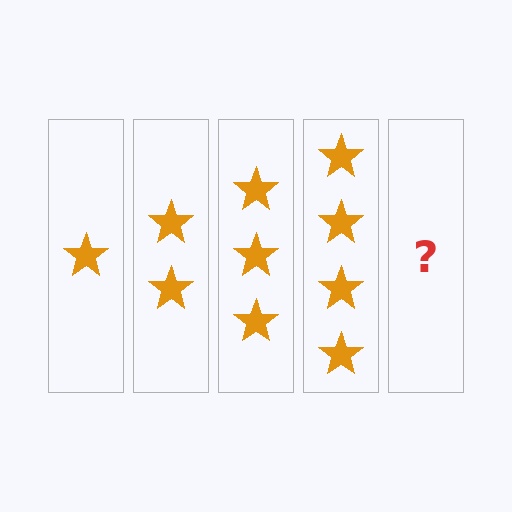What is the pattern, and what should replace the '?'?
The pattern is that each step adds one more star. The '?' should be 5 stars.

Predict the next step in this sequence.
The next step is 5 stars.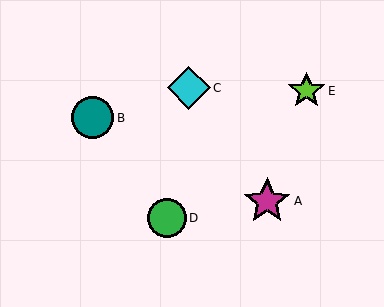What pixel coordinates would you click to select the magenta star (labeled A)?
Click at (267, 201) to select the magenta star A.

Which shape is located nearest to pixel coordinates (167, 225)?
The green circle (labeled D) at (167, 218) is nearest to that location.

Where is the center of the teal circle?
The center of the teal circle is at (93, 118).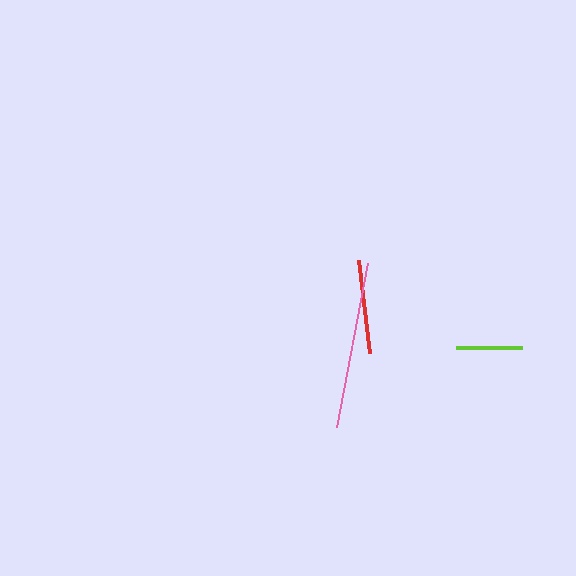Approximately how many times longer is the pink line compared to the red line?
The pink line is approximately 1.8 times the length of the red line.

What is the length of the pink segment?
The pink segment is approximately 166 pixels long.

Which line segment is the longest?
The pink line is the longest at approximately 166 pixels.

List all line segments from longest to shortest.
From longest to shortest: pink, red, lime.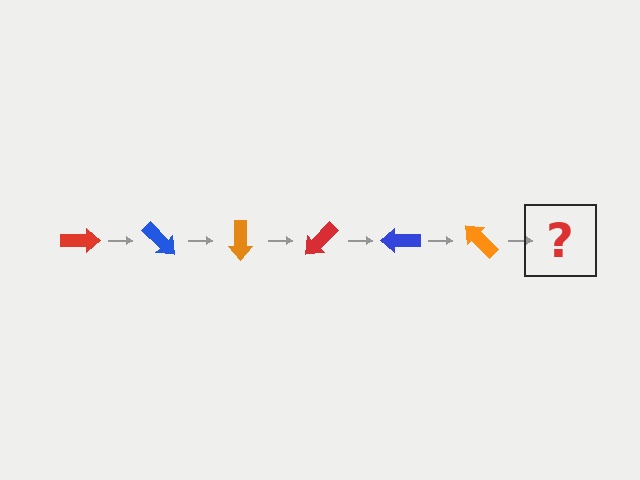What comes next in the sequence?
The next element should be a red arrow, rotated 270 degrees from the start.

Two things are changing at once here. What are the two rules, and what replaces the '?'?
The two rules are that it rotates 45 degrees each step and the color cycles through red, blue, and orange. The '?' should be a red arrow, rotated 270 degrees from the start.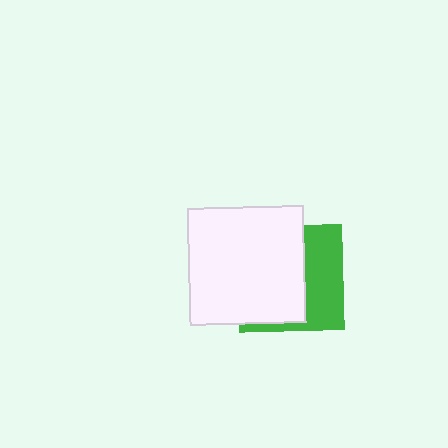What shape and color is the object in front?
The object in front is a white square.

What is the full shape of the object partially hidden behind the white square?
The partially hidden object is a green square.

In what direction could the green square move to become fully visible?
The green square could move right. That would shift it out from behind the white square entirely.